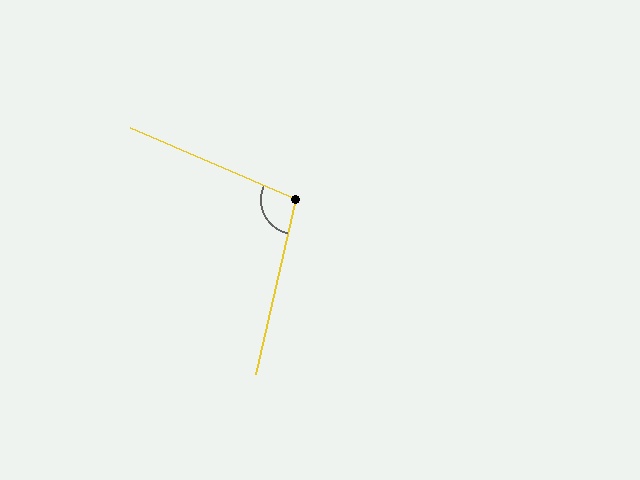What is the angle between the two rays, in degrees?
Approximately 101 degrees.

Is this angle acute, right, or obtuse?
It is obtuse.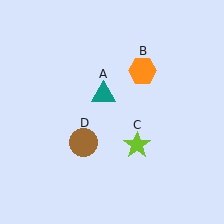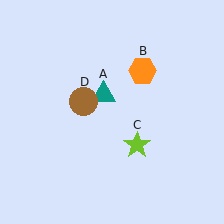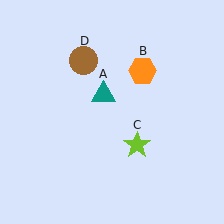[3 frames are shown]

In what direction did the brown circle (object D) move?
The brown circle (object D) moved up.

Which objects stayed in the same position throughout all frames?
Teal triangle (object A) and orange hexagon (object B) and lime star (object C) remained stationary.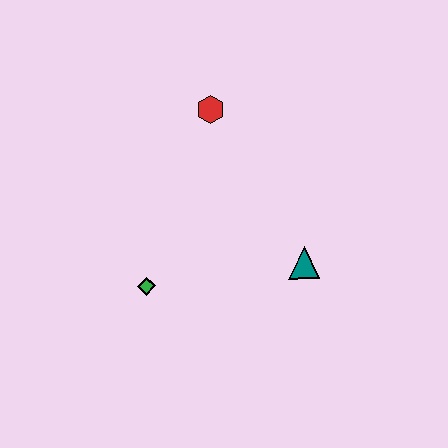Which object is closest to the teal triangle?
The green diamond is closest to the teal triangle.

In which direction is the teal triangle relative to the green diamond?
The teal triangle is to the right of the green diamond.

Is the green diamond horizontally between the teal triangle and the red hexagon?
No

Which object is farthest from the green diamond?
The red hexagon is farthest from the green diamond.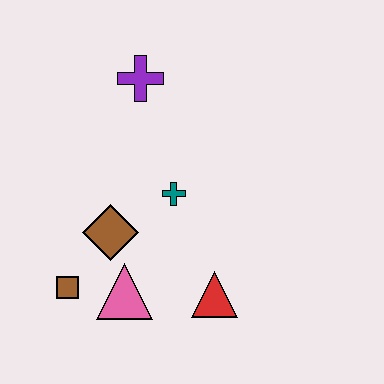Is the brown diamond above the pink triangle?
Yes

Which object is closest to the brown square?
The pink triangle is closest to the brown square.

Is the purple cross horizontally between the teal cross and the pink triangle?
Yes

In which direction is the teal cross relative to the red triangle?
The teal cross is above the red triangle.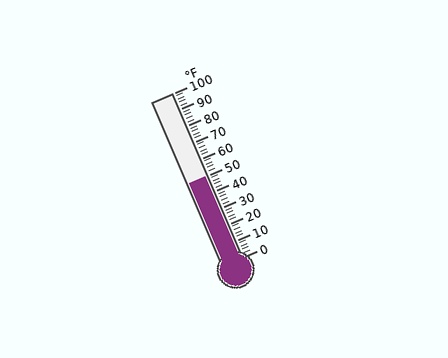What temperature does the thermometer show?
The thermometer shows approximately 50°F.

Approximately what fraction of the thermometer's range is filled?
The thermometer is filled to approximately 50% of its range.